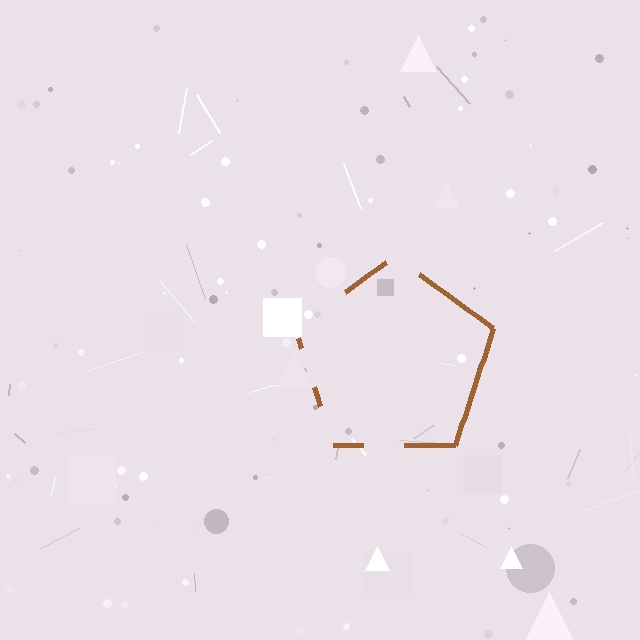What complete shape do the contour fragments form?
The contour fragments form a pentagon.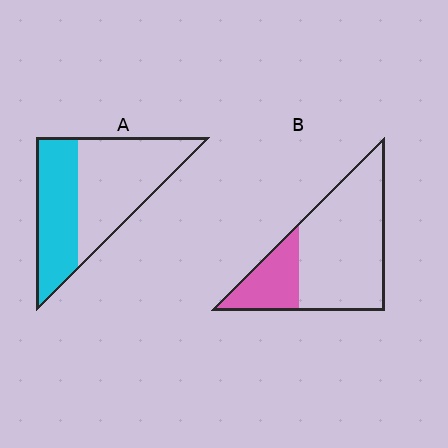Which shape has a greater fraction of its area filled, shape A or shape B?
Shape A.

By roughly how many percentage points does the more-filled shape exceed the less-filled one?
By roughly 15 percentage points (A over B).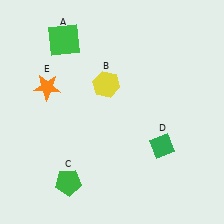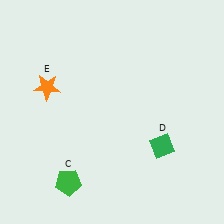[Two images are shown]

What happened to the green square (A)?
The green square (A) was removed in Image 2. It was in the top-left area of Image 1.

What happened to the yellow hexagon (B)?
The yellow hexagon (B) was removed in Image 2. It was in the top-left area of Image 1.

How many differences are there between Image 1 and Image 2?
There are 2 differences between the two images.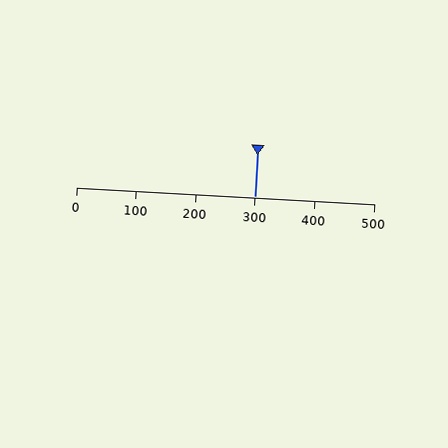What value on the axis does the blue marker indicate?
The marker indicates approximately 300.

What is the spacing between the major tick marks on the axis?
The major ticks are spaced 100 apart.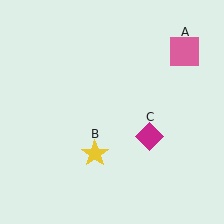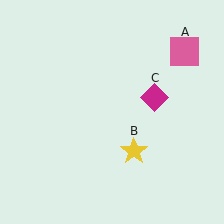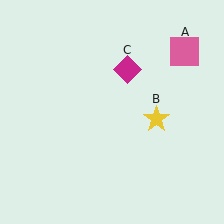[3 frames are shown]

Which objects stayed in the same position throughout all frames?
Pink square (object A) remained stationary.